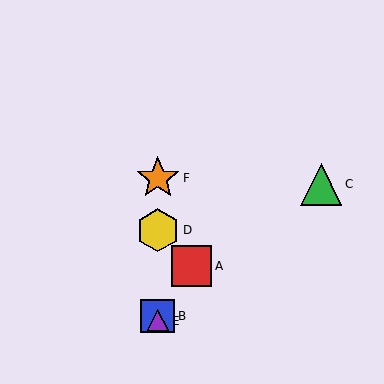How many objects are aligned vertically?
4 objects (B, D, E, F) are aligned vertically.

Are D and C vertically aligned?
No, D is at x≈158 and C is at x≈321.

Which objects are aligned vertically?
Objects B, D, E, F are aligned vertically.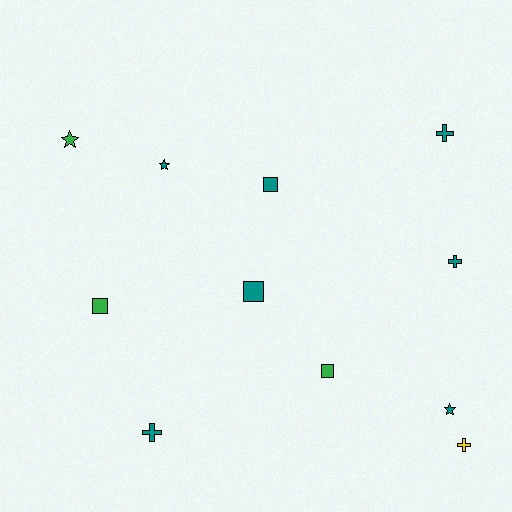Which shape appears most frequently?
Cross, with 4 objects.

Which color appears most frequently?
Teal, with 7 objects.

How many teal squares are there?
There are 2 teal squares.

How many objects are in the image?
There are 11 objects.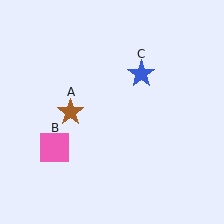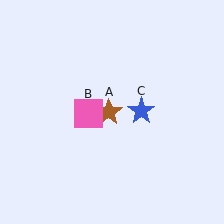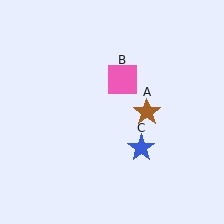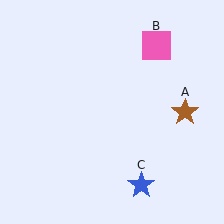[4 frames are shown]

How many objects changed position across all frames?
3 objects changed position: brown star (object A), pink square (object B), blue star (object C).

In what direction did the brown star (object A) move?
The brown star (object A) moved right.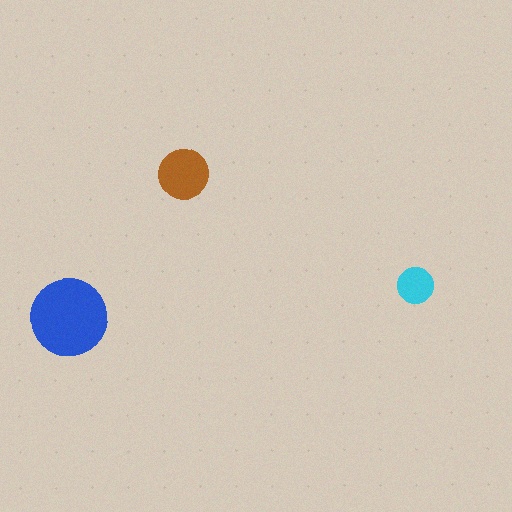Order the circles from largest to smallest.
the blue one, the brown one, the cyan one.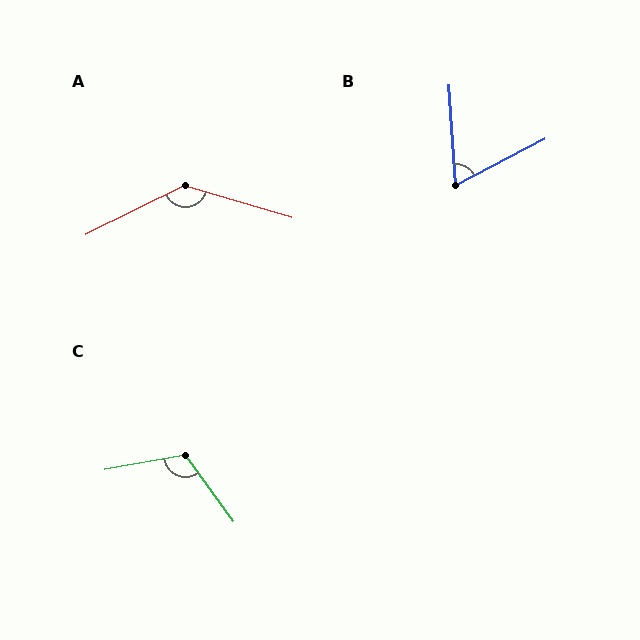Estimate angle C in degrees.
Approximately 116 degrees.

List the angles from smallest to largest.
B (66°), C (116°), A (137°).